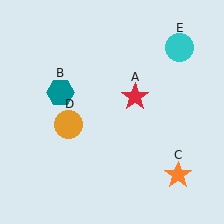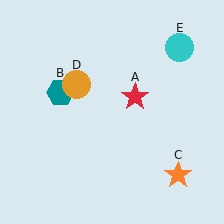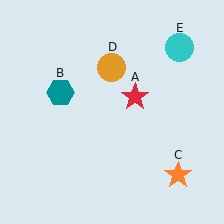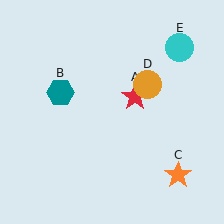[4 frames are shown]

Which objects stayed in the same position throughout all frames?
Red star (object A) and teal hexagon (object B) and orange star (object C) and cyan circle (object E) remained stationary.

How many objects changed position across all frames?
1 object changed position: orange circle (object D).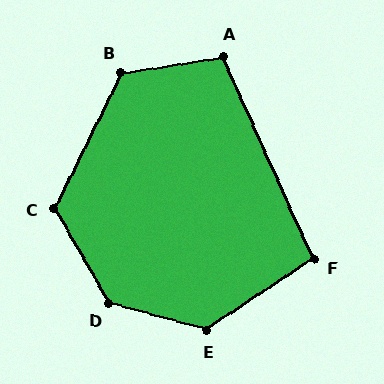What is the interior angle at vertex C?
Approximately 124 degrees (obtuse).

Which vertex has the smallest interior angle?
F, at approximately 100 degrees.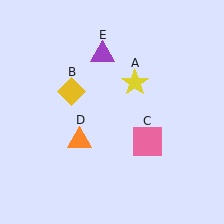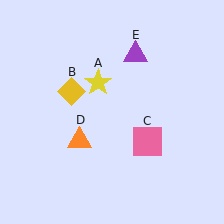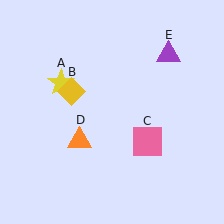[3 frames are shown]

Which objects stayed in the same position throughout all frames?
Yellow diamond (object B) and pink square (object C) and orange triangle (object D) remained stationary.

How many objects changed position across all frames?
2 objects changed position: yellow star (object A), purple triangle (object E).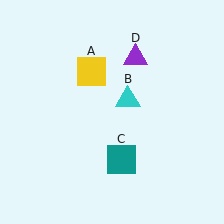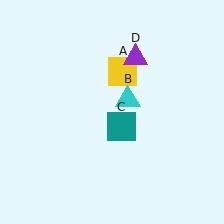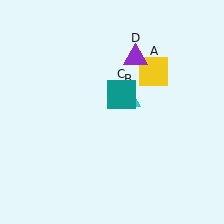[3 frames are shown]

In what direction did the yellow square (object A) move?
The yellow square (object A) moved right.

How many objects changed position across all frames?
2 objects changed position: yellow square (object A), teal square (object C).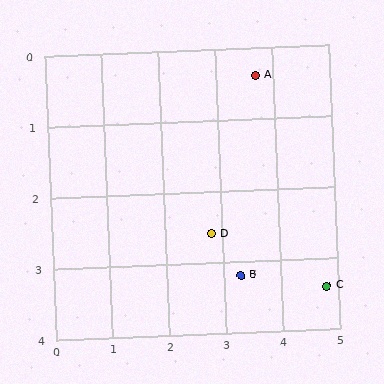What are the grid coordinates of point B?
Point B is at approximately (3.3, 3.2).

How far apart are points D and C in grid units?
Points D and C are about 2.2 grid units apart.